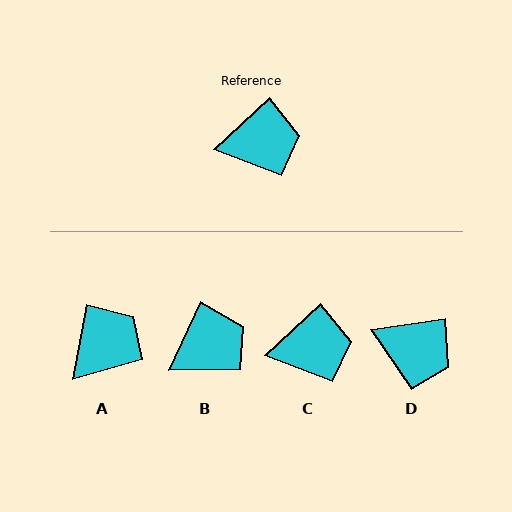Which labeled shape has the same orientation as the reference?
C.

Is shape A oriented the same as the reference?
No, it is off by about 37 degrees.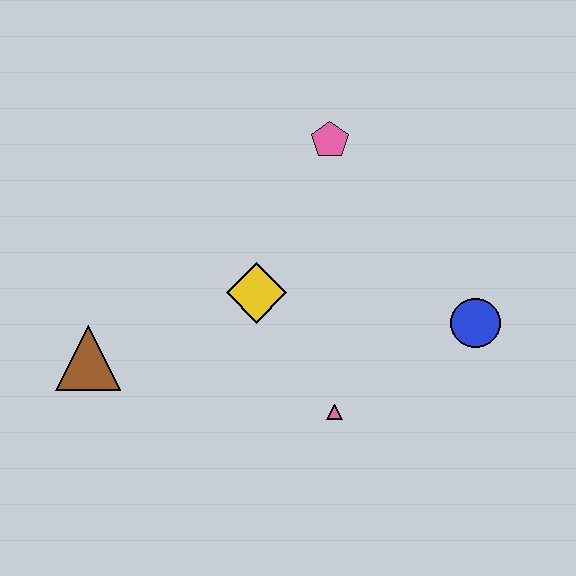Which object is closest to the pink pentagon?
The yellow diamond is closest to the pink pentagon.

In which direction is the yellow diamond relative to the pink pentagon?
The yellow diamond is below the pink pentagon.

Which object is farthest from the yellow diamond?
The blue circle is farthest from the yellow diamond.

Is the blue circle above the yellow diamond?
No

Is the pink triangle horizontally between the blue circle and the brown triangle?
Yes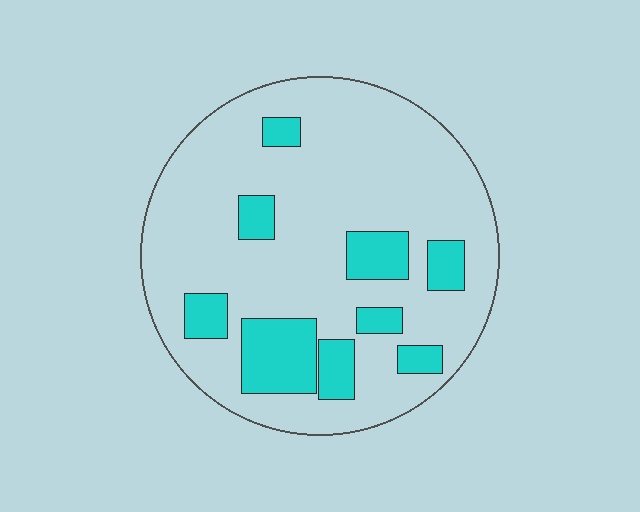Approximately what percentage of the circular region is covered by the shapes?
Approximately 20%.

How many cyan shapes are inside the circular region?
9.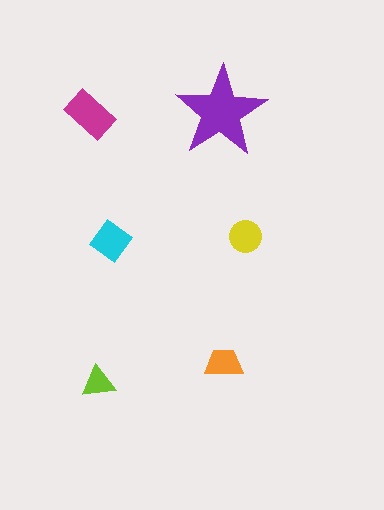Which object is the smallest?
The lime triangle.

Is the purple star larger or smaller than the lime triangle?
Larger.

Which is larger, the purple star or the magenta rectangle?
The purple star.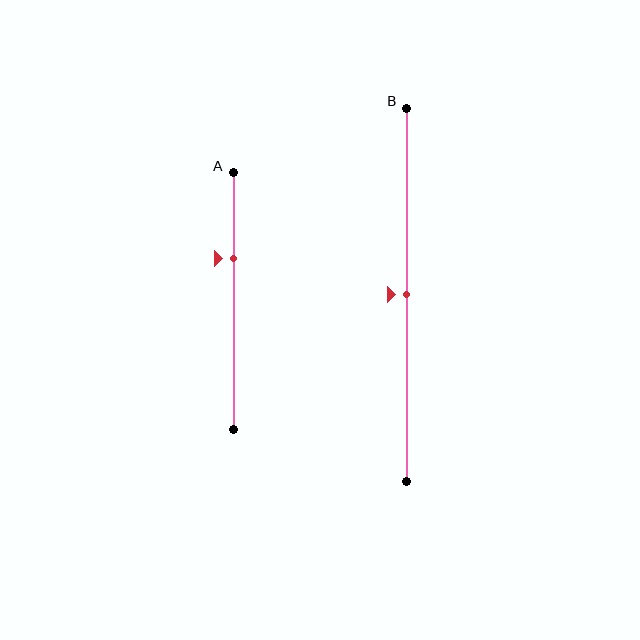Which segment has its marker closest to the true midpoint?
Segment B has its marker closest to the true midpoint.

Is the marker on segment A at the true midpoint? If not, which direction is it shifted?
No, the marker on segment A is shifted upward by about 17% of the segment length.